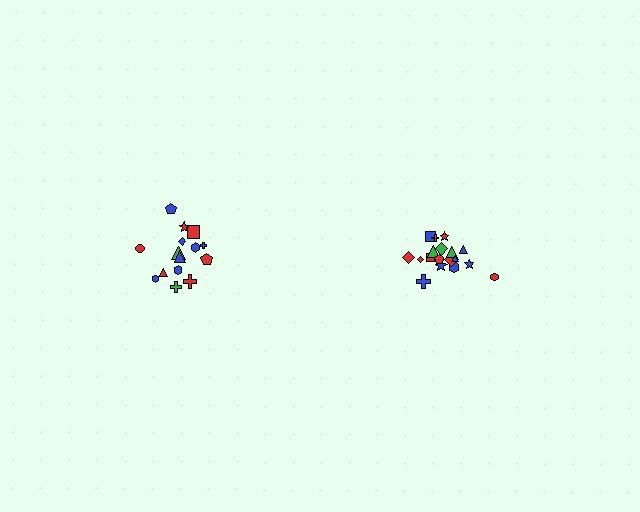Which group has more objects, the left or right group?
The right group.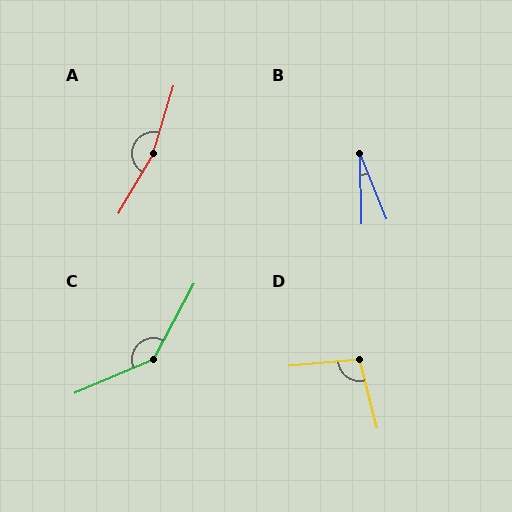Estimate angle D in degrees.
Approximately 99 degrees.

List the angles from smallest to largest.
B (21°), D (99°), C (141°), A (167°).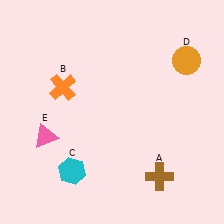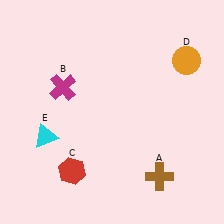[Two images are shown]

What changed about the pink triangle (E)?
In Image 1, E is pink. In Image 2, it changed to cyan.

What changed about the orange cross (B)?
In Image 1, B is orange. In Image 2, it changed to magenta.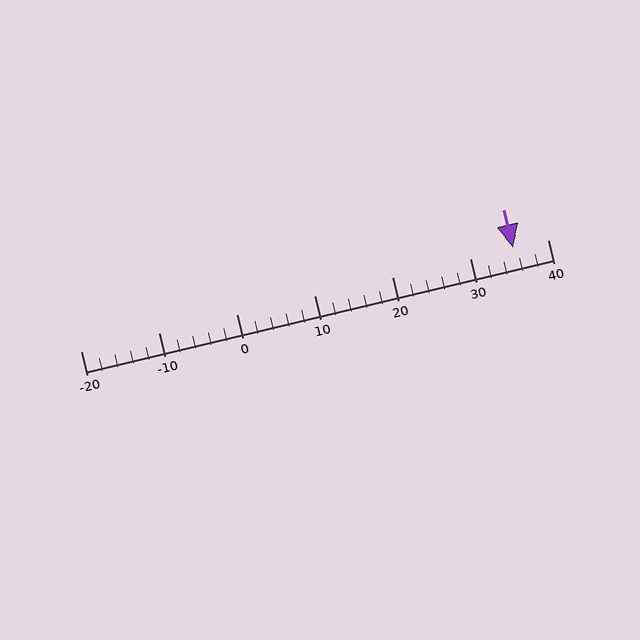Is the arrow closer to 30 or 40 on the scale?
The arrow is closer to 40.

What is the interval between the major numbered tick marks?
The major tick marks are spaced 10 units apart.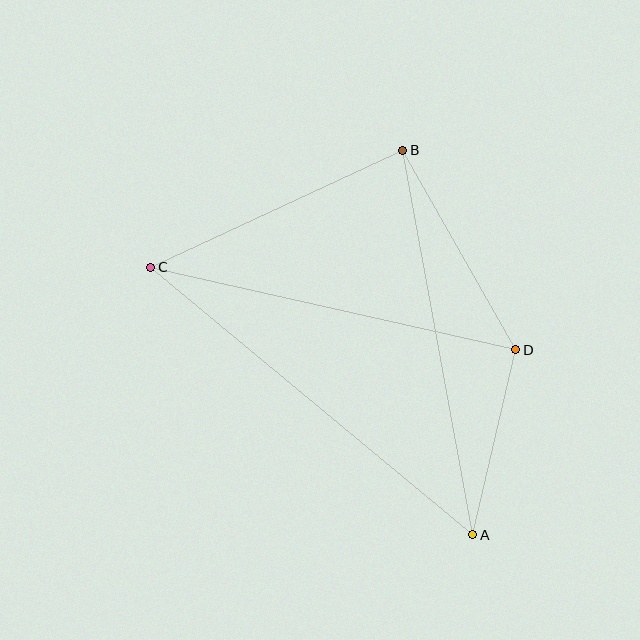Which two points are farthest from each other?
Points A and C are farthest from each other.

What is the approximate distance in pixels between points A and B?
The distance between A and B is approximately 391 pixels.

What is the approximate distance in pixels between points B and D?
The distance between B and D is approximately 229 pixels.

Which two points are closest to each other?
Points A and D are closest to each other.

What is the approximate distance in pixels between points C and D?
The distance between C and D is approximately 374 pixels.